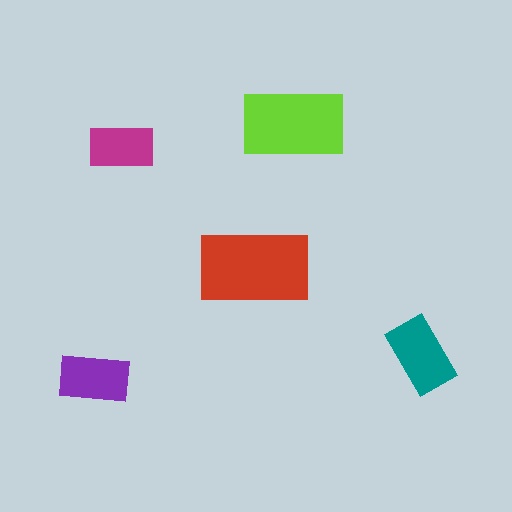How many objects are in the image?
There are 5 objects in the image.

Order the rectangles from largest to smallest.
the red one, the lime one, the teal one, the purple one, the magenta one.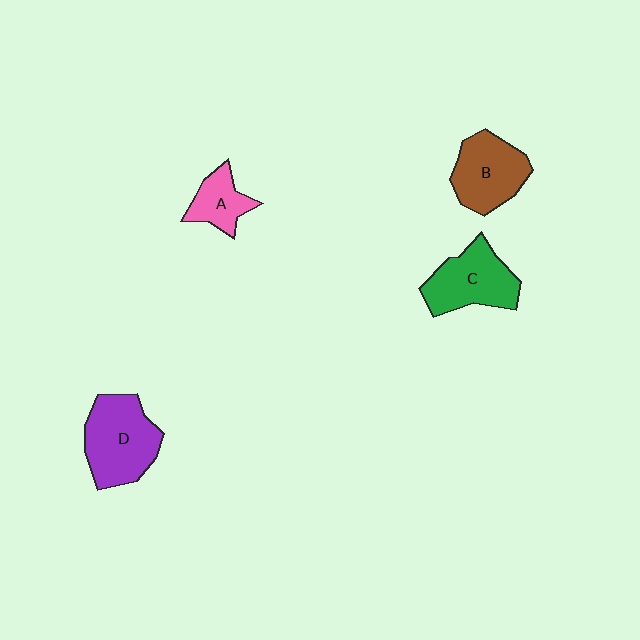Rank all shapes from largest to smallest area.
From largest to smallest: D (purple), C (green), B (brown), A (pink).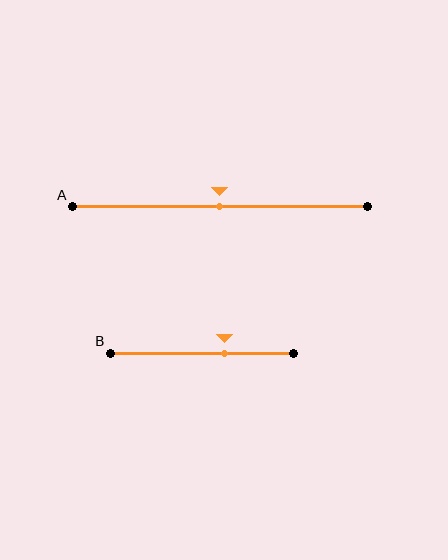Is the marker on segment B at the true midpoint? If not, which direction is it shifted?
No, the marker on segment B is shifted to the right by about 13% of the segment length.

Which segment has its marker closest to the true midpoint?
Segment A has its marker closest to the true midpoint.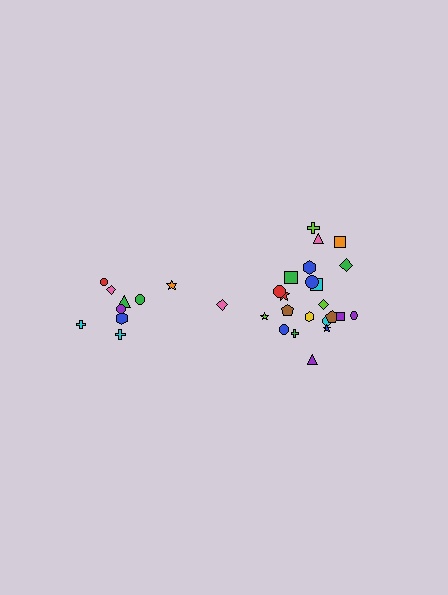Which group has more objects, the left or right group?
The right group.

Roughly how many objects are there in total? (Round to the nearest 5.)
Roughly 30 objects in total.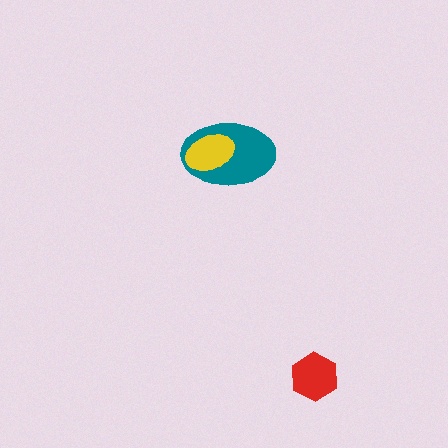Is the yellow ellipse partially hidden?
No, no other shape covers it.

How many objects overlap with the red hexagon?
0 objects overlap with the red hexagon.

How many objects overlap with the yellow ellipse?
1 object overlaps with the yellow ellipse.